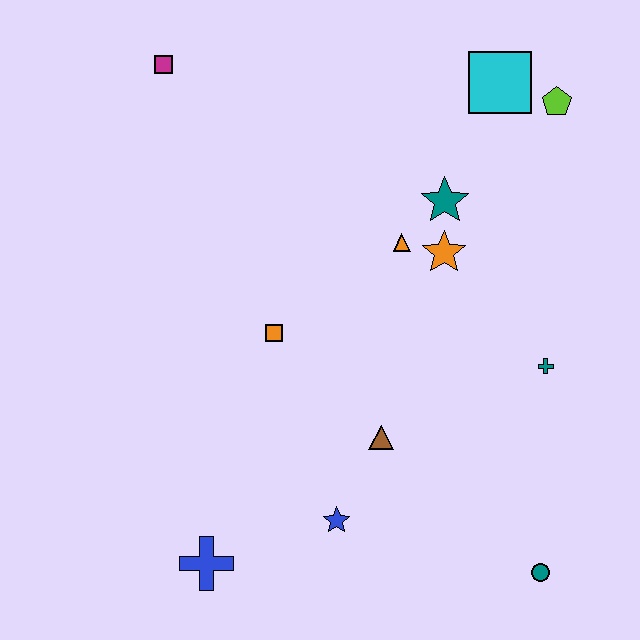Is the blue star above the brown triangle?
No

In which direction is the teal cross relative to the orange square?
The teal cross is to the right of the orange square.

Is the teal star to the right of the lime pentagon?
No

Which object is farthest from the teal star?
The blue cross is farthest from the teal star.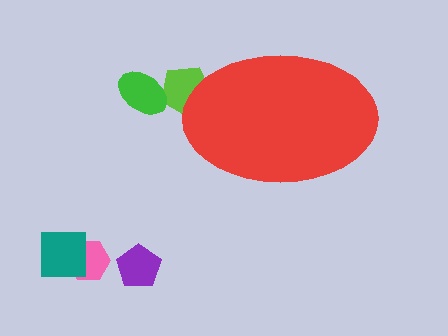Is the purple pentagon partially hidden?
No, the purple pentagon is fully visible.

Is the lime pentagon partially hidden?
Yes, the lime pentagon is partially hidden behind the red ellipse.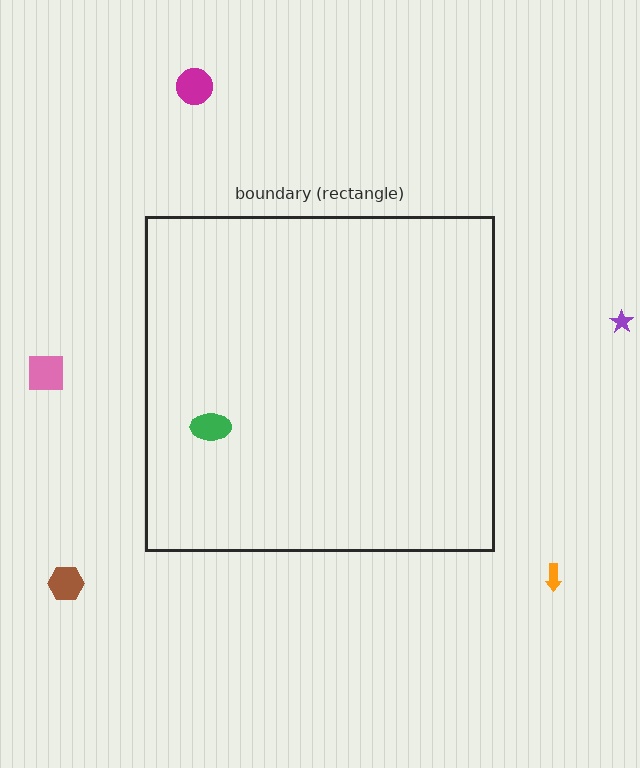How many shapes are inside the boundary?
1 inside, 5 outside.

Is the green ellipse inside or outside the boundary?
Inside.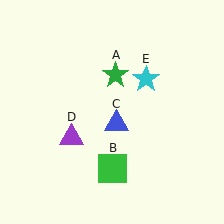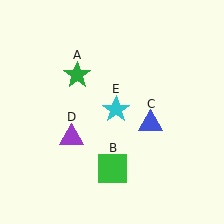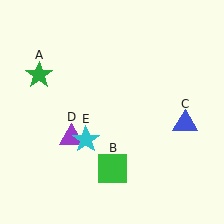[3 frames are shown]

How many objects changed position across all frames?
3 objects changed position: green star (object A), blue triangle (object C), cyan star (object E).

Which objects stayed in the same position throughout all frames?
Green square (object B) and purple triangle (object D) remained stationary.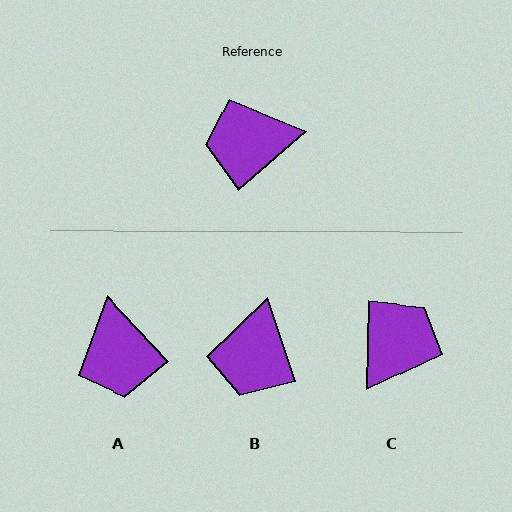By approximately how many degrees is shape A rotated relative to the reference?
Approximately 93 degrees counter-clockwise.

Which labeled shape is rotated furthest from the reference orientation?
C, about 132 degrees away.